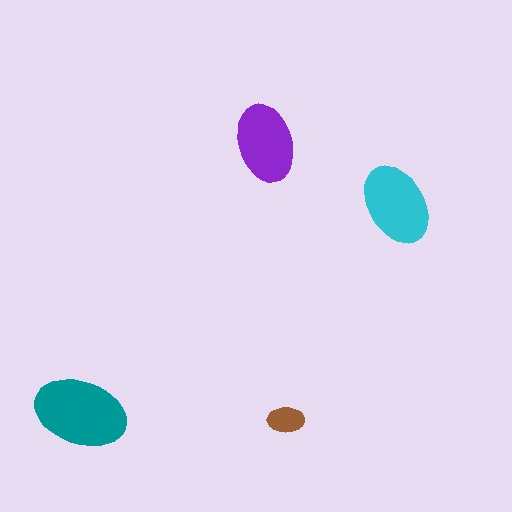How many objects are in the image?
There are 4 objects in the image.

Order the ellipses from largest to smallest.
the teal one, the cyan one, the purple one, the brown one.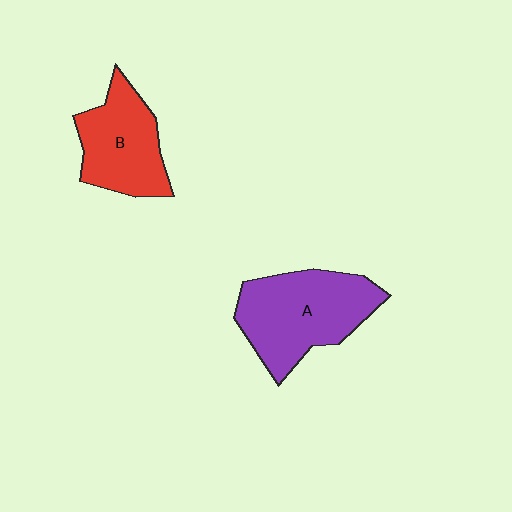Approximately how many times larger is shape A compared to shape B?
Approximately 1.3 times.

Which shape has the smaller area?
Shape B (red).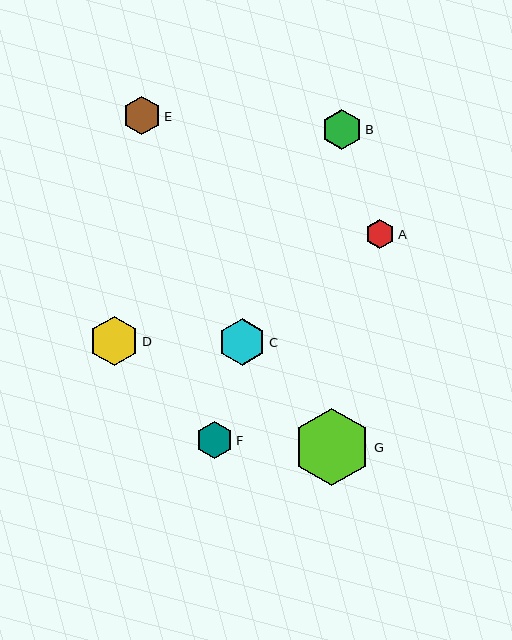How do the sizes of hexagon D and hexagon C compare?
Hexagon D and hexagon C are approximately the same size.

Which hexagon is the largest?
Hexagon G is the largest with a size of approximately 77 pixels.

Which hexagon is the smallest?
Hexagon A is the smallest with a size of approximately 29 pixels.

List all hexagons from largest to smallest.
From largest to smallest: G, D, C, B, E, F, A.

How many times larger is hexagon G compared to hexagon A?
Hexagon G is approximately 2.6 times the size of hexagon A.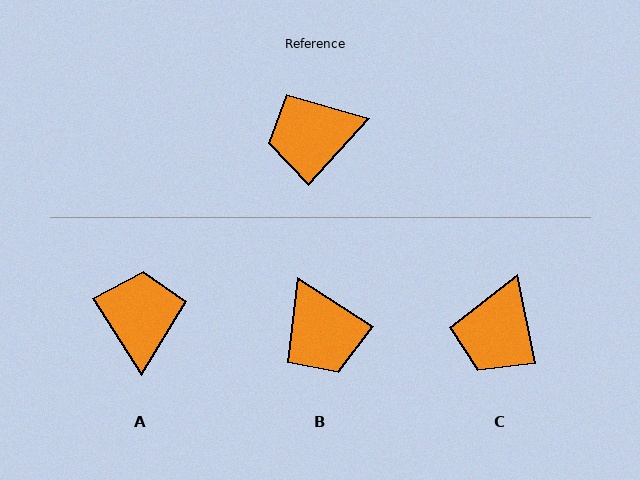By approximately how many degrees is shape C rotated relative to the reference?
Approximately 54 degrees counter-clockwise.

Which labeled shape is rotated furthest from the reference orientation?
A, about 105 degrees away.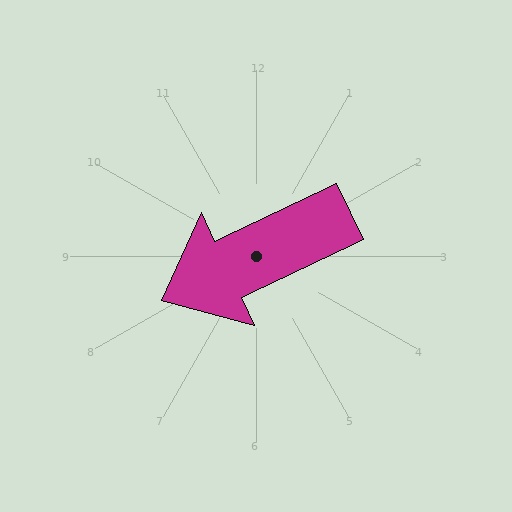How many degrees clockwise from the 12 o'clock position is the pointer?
Approximately 245 degrees.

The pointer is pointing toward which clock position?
Roughly 8 o'clock.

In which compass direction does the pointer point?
Southwest.